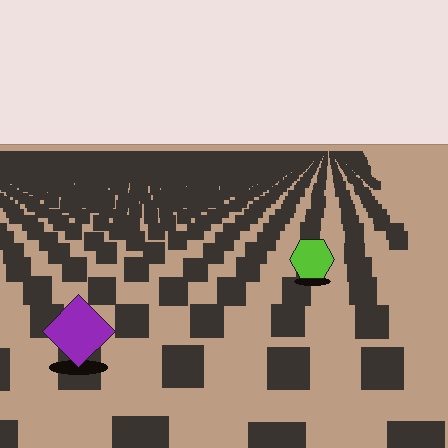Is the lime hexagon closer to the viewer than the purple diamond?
No. The purple diamond is closer — you can tell from the texture gradient: the ground texture is coarser near it.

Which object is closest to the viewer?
The purple diamond is closest. The texture marks near it are larger and more spread out.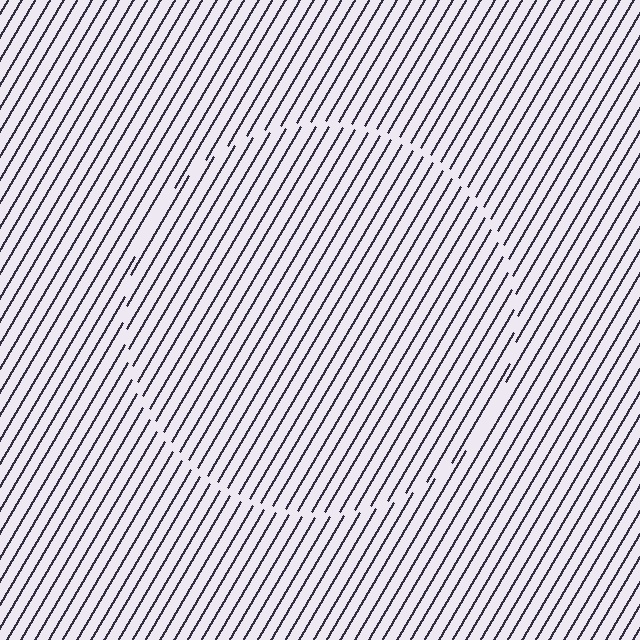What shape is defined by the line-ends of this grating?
An illusory circle. The interior of the shape contains the same grating, shifted by half a period — the contour is defined by the phase discontinuity where line-ends from the inner and outer gratings abut.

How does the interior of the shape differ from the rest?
The interior of the shape contains the same grating, shifted by half a period — the contour is defined by the phase discontinuity where line-ends from the inner and outer gratings abut.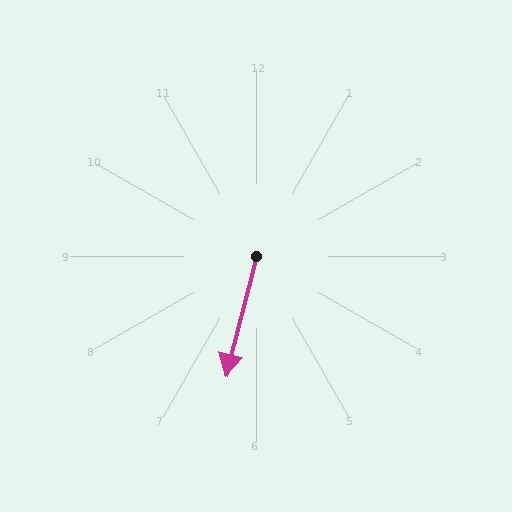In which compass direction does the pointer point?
South.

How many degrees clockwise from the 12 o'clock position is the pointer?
Approximately 194 degrees.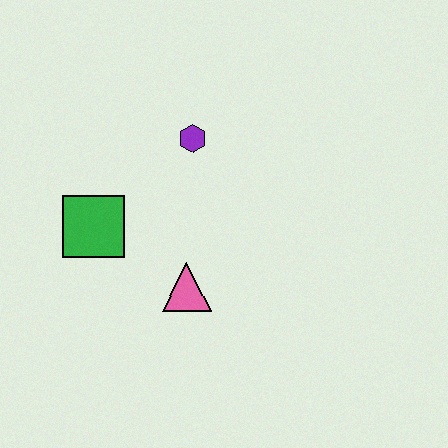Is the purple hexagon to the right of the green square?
Yes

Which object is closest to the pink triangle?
The green square is closest to the pink triangle.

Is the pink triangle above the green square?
No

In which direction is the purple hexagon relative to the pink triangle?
The purple hexagon is above the pink triangle.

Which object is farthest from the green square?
The purple hexagon is farthest from the green square.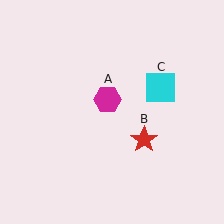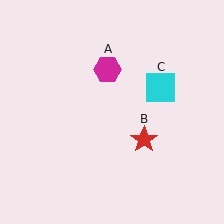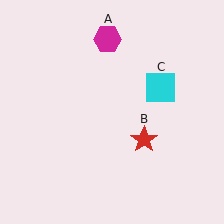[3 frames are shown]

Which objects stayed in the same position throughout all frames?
Red star (object B) and cyan square (object C) remained stationary.